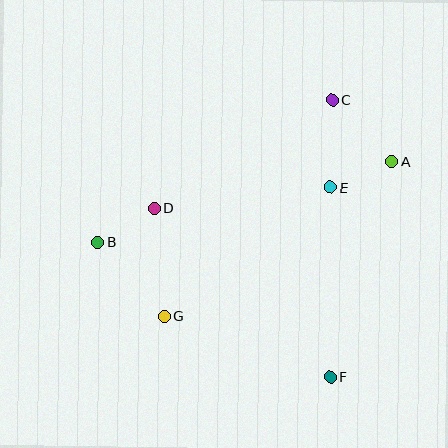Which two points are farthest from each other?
Points A and B are farthest from each other.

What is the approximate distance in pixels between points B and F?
The distance between B and F is approximately 268 pixels.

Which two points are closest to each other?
Points B and D are closest to each other.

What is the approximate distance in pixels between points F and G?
The distance between F and G is approximately 177 pixels.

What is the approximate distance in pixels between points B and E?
The distance between B and E is approximately 239 pixels.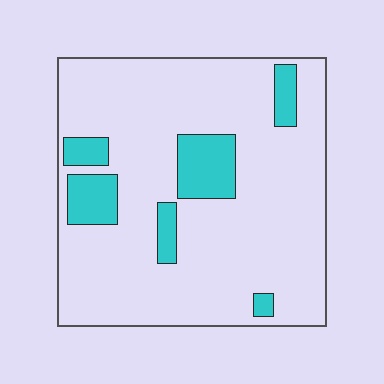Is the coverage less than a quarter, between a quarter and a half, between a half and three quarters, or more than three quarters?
Less than a quarter.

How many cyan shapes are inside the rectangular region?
6.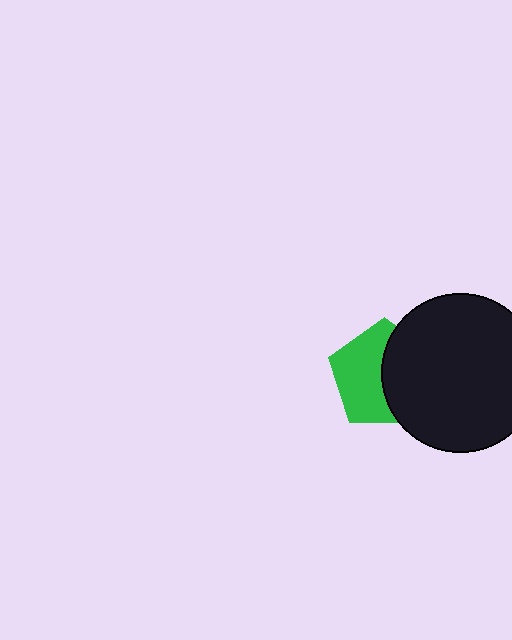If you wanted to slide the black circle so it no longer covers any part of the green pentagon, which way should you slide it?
Slide it right — that is the most direct way to separate the two shapes.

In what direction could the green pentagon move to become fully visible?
The green pentagon could move left. That would shift it out from behind the black circle entirely.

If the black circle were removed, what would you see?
You would see the complete green pentagon.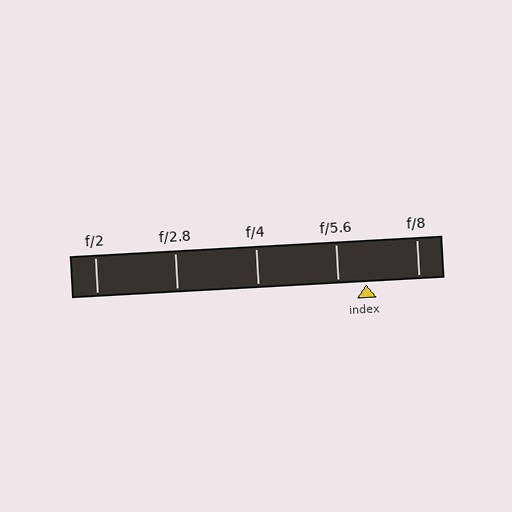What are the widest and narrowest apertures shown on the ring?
The widest aperture shown is f/2 and the narrowest is f/8.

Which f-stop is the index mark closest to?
The index mark is closest to f/5.6.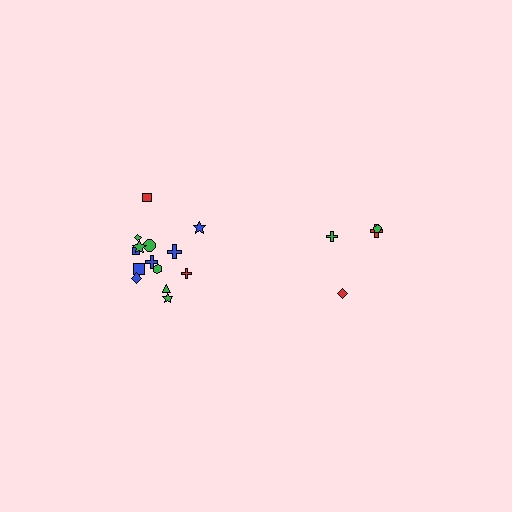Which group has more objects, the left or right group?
The left group.